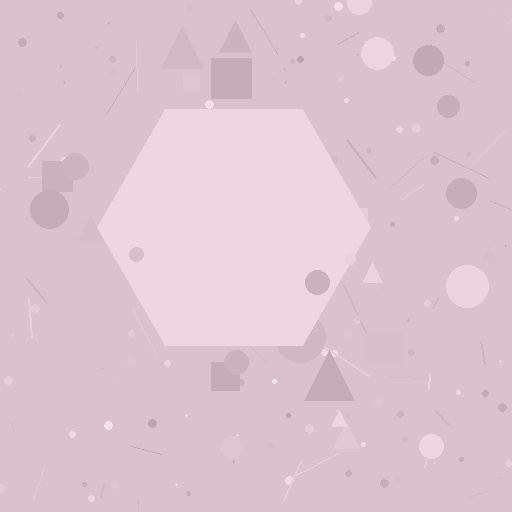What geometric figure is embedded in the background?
A hexagon is embedded in the background.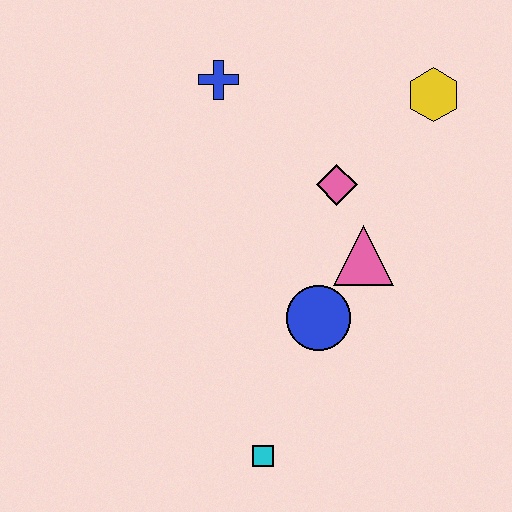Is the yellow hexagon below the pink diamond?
No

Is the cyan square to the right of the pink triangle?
No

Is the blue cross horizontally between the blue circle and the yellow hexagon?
No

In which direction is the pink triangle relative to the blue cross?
The pink triangle is below the blue cross.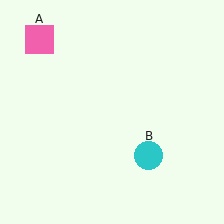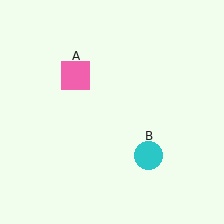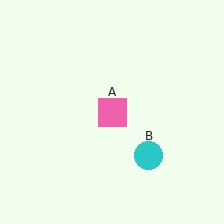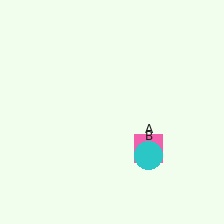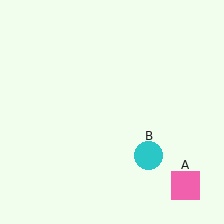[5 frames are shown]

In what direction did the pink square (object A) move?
The pink square (object A) moved down and to the right.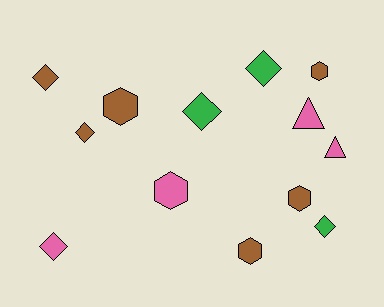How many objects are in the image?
There are 13 objects.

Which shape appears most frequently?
Diamond, with 6 objects.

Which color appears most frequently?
Brown, with 6 objects.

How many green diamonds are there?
There are 3 green diamonds.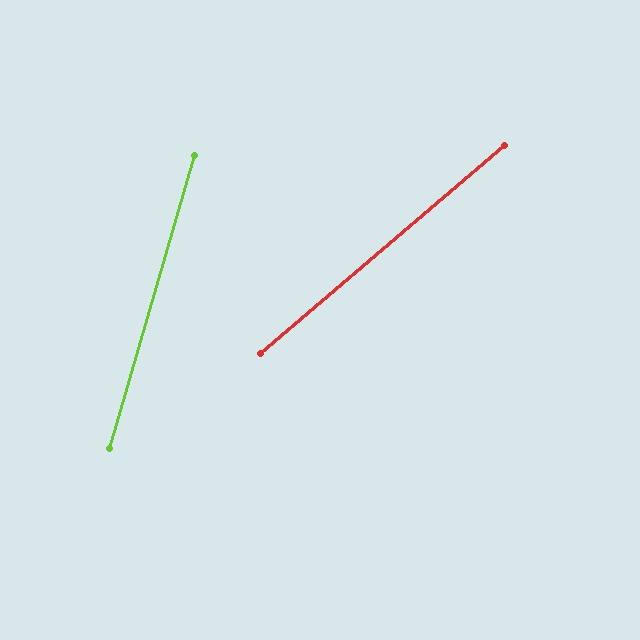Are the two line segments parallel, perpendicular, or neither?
Neither parallel nor perpendicular — they differ by about 34°.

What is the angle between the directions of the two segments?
Approximately 34 degrees.